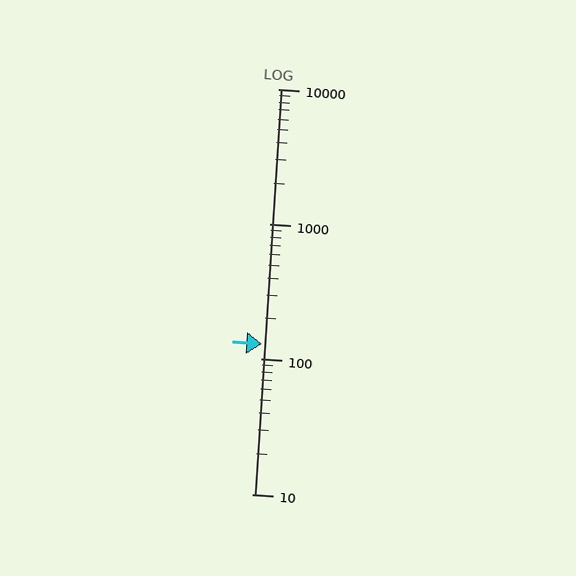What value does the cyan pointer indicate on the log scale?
The pointer indicates approximately 130.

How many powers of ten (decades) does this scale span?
The scale spans 3 decades, from 10 to 10000.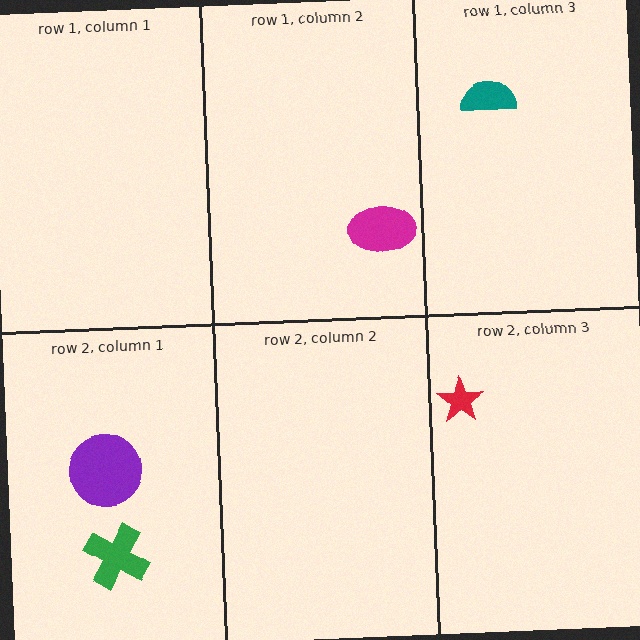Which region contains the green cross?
The row 2, column 1 region.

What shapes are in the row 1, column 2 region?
The magenta ellipse.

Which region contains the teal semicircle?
The row 1, column 3 region.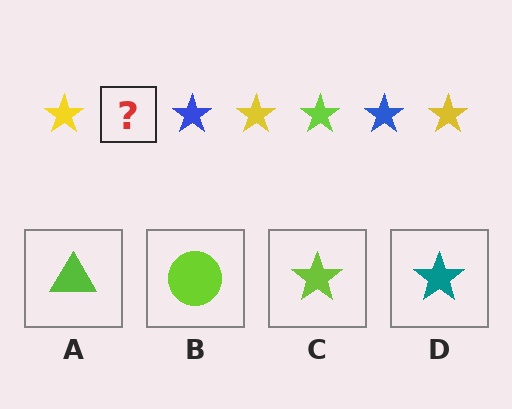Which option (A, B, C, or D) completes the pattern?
C.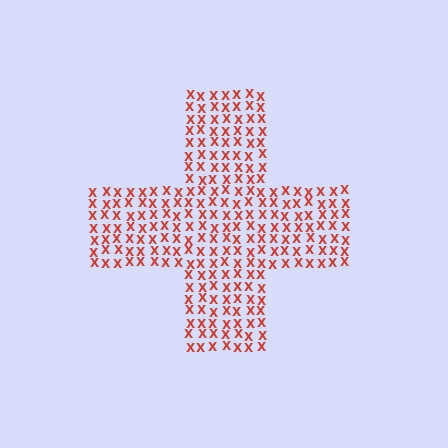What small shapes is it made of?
It is made of small letter X's.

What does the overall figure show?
The overall figure shows a cross.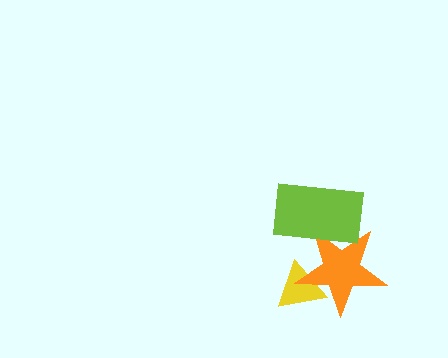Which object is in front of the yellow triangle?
The orange star is in front of the yellow triangle.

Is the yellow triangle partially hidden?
Yes, it is partially covered by another shape.